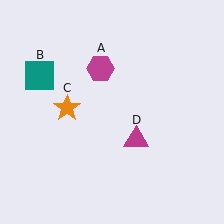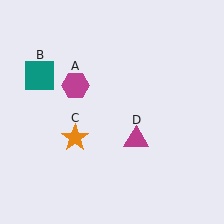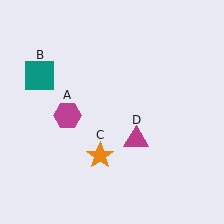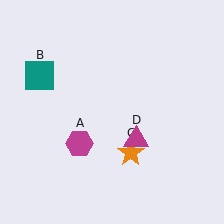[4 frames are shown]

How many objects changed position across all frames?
2 objects changed position: magenta hexagon (object A), orange star (object C).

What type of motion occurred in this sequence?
The magenta hexagon (object A), orange star (object C) rotated counterclockwise around the center of the scene.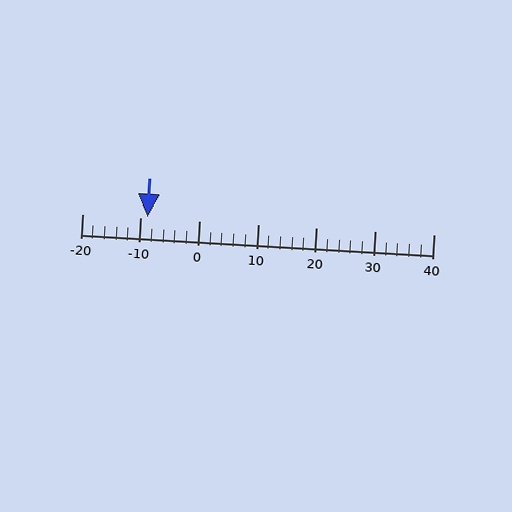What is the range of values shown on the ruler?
The ruler shows values from -20 to 40.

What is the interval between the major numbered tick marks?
The major tick marks are spaced 10 units apart.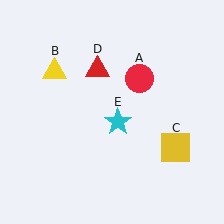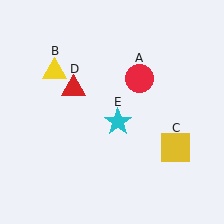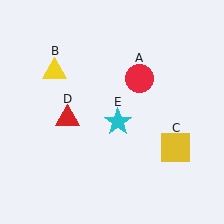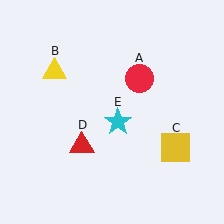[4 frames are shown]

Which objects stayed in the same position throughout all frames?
Red circle (object A) and yellow triangle (object B) and yellow square (object C) and cyan star (object E) remained stationary.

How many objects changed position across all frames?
1 object changed position: red triangle (object D).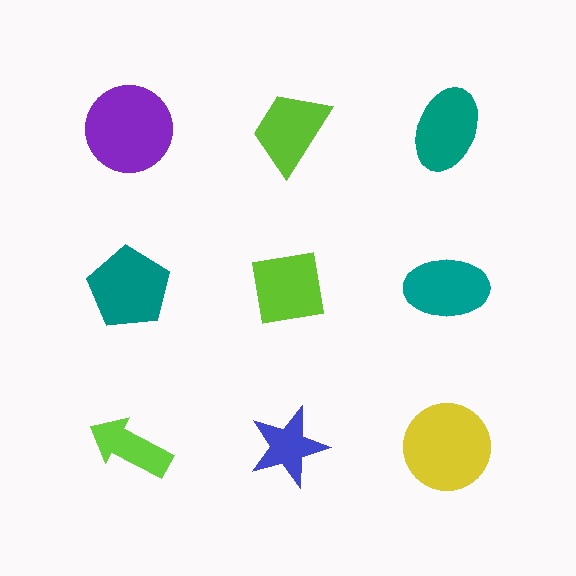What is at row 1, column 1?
A purple circle.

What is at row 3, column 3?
A yellow circle.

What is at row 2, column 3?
A teal ellipse.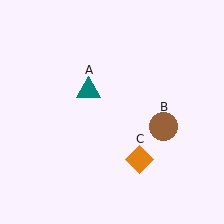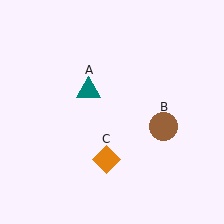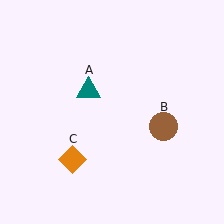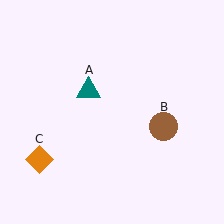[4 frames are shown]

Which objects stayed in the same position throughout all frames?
Teal triangle (object A) and brown circle (object B) remained stationary.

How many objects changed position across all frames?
1 object changed position: orange diamond (object C).